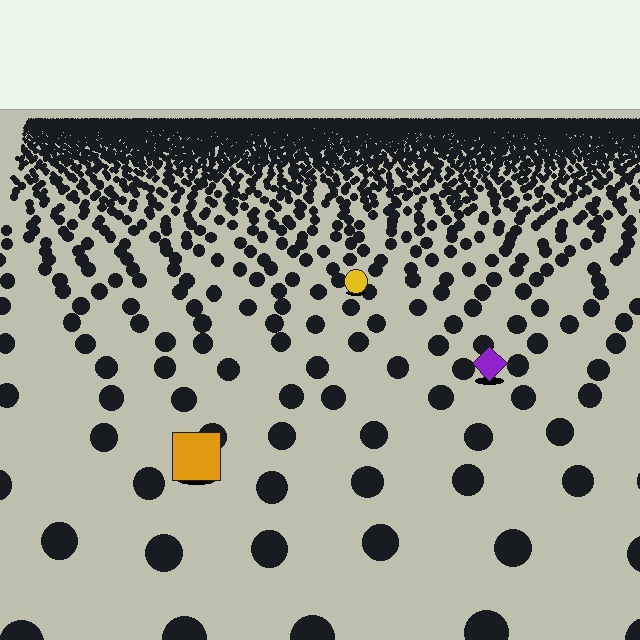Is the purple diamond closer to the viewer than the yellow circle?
Yes. The purple diamond is closer — you can tell from the texture gradient: the ground texture is coarser near it.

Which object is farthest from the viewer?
The yellow circle is farthest from the viewer. It appears smaller and the ground texture around it is denser.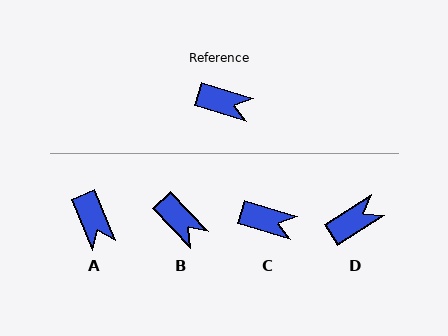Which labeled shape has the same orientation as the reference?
C.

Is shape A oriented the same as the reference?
No, it is off by about 50 degrees.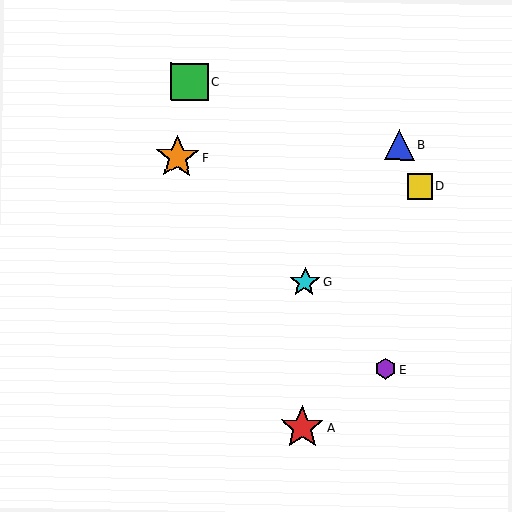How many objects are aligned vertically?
2 objects (A, G) are aligned vertically.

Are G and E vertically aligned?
No, G is at x≈305 and E is at x≈386.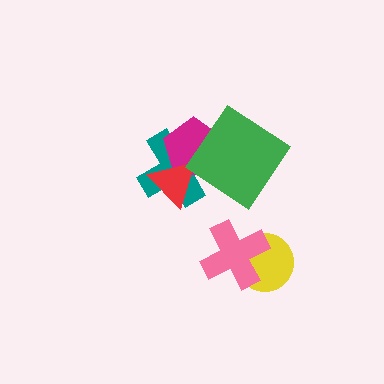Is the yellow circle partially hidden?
Yes, it is partially covered by another shape.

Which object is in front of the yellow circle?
The pink cross is in front of the yellow circle.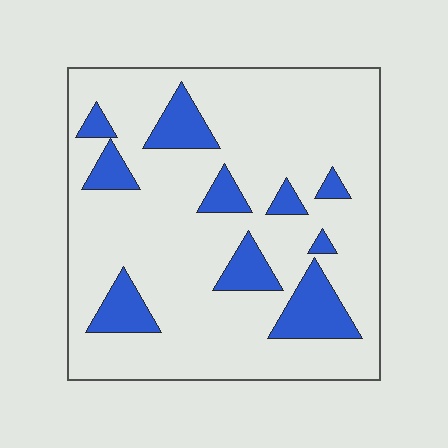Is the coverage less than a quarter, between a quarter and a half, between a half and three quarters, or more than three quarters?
Less than a quarter.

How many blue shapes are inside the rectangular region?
10.